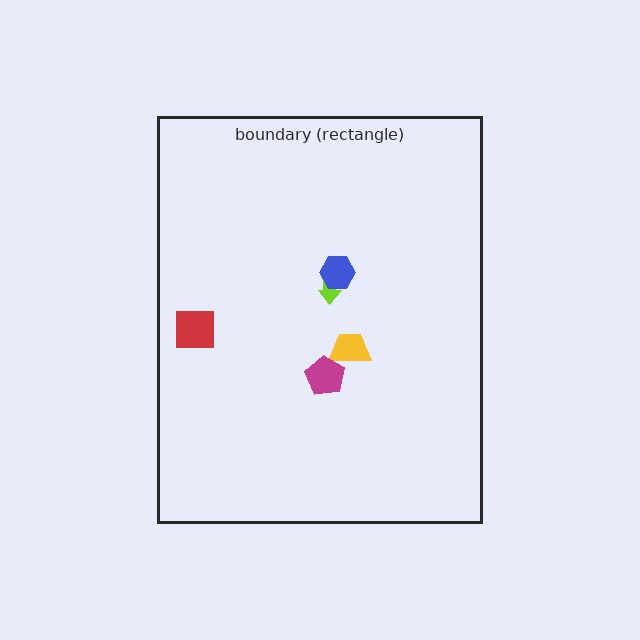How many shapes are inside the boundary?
5 inside, 0 outside.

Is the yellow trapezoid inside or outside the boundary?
Inside.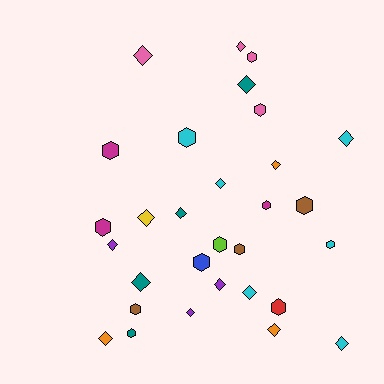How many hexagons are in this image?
There are 14 hexagons.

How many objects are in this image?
There are 30 objects.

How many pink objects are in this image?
There are 4 pink objects.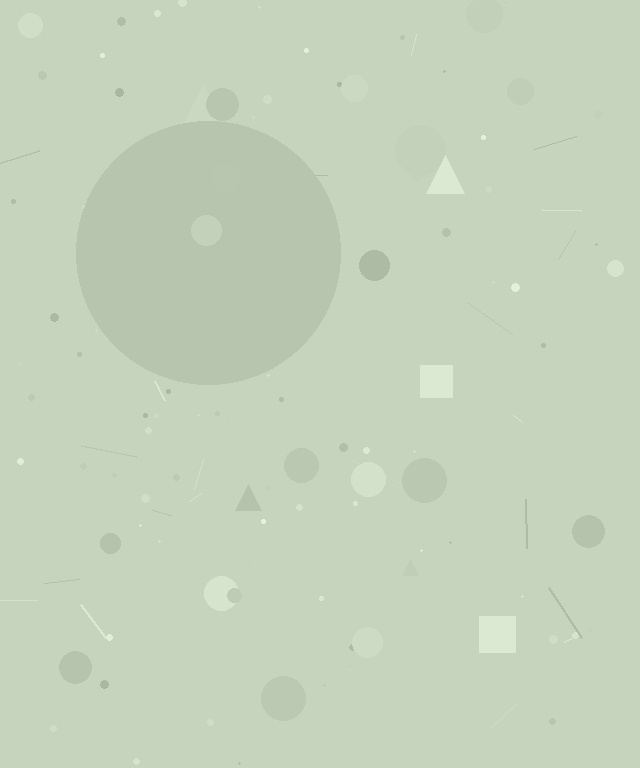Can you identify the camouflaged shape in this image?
The camouflaged shape is a circle.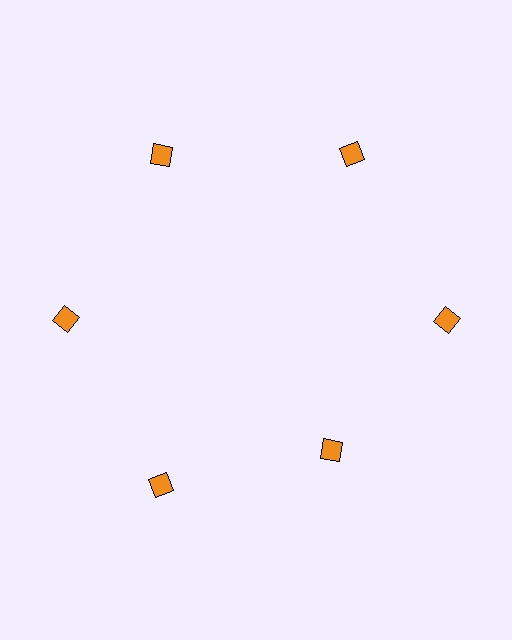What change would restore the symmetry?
The symmetry would be restored by moving it outward, back onto the ring so that all 6 squares sit at equal angles and equal distance from the center.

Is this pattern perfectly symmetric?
No. The 6 orange squares are arranged in a ring, but one element near the 5 o'clock position is pulled inward toward the center, breaking the 6-fold rotational symmetry.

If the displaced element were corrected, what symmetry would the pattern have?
It would have 6-fold rotational symmetry — the pattern would map onto itself every 60 degrees.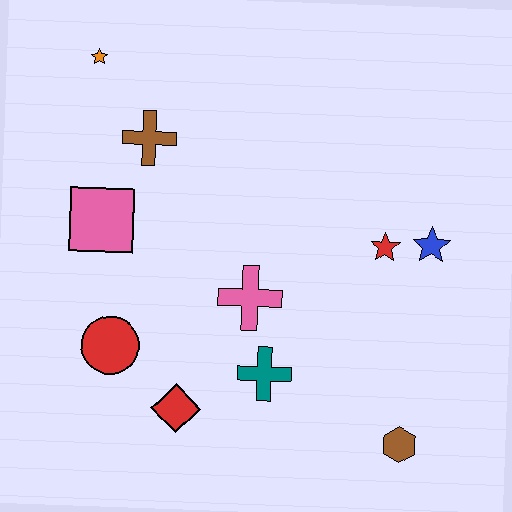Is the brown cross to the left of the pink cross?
Yes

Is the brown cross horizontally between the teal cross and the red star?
No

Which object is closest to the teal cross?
The pink cross is closest to the teal cross.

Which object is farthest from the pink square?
The brown hexagon is farthest from the pink square.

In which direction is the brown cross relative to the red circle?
The brown cross is above the red circle.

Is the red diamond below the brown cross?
Yes